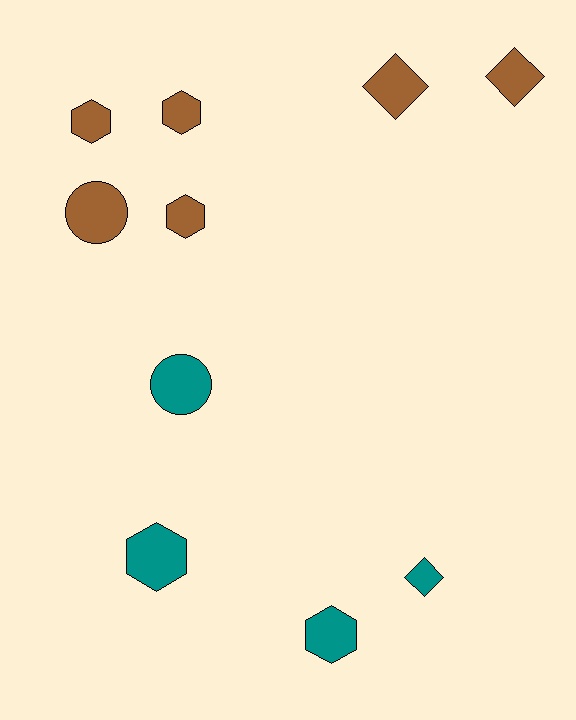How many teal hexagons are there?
There are 2 teal hexagons.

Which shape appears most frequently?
Hexagon, with 5 objects.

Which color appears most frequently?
Brown, with 6 objects.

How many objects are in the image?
There are 10 objects.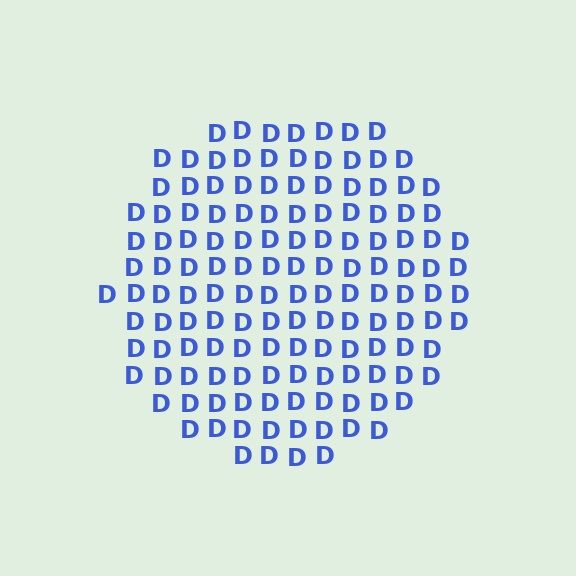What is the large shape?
The large shape is a circle.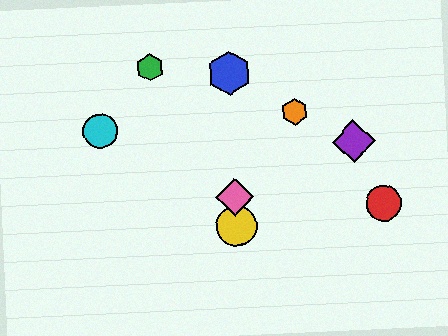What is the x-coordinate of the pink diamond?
The pink diamond is at x≈235.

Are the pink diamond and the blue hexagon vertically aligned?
Yes, both are at x≈235.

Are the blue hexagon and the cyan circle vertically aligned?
No, the blue hexagon is at x≈230 and the cyan circle is at x≈101.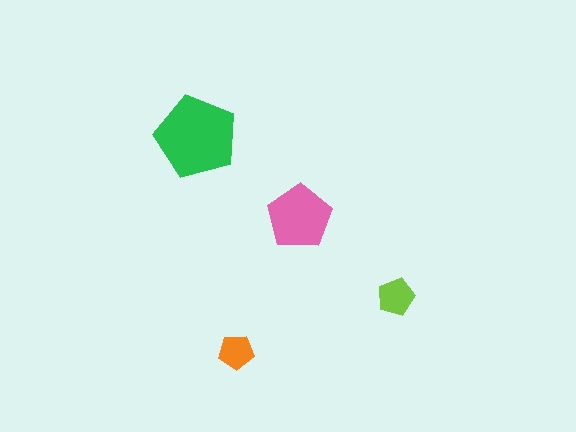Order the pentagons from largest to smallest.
the green one, the pink one, the lime one, the orange one.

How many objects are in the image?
There are 4 objects in the image.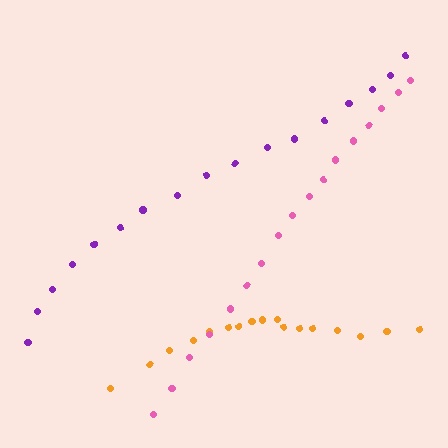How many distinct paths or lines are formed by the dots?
There are 3 distinct paths.